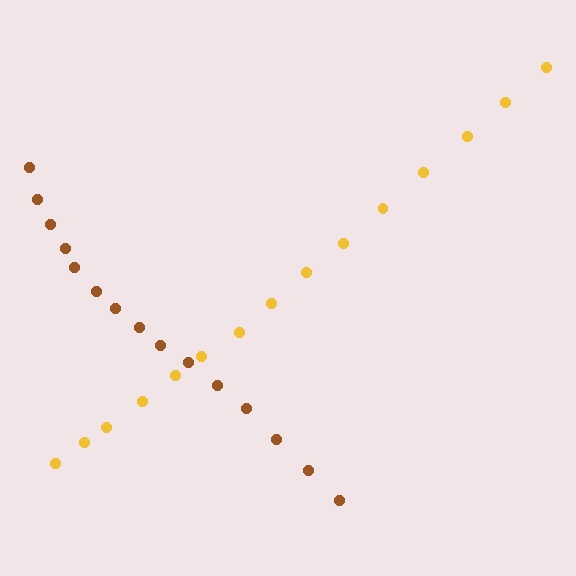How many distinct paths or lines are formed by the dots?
There are 2 distinct paths.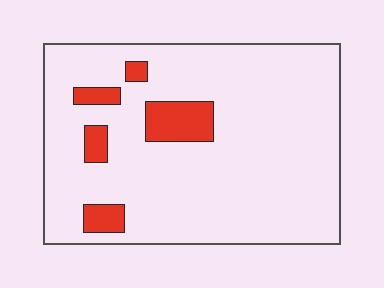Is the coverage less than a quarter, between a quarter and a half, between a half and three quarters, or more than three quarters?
Less than a quarter.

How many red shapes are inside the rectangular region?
5.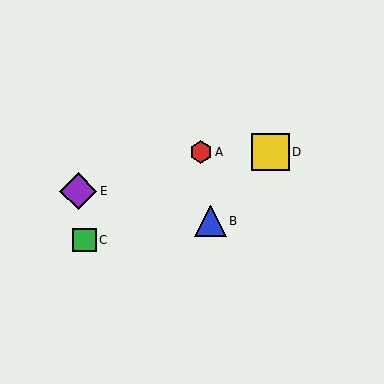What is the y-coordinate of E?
Object E is at y≈191.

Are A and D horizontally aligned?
Yes, both are at y≈152.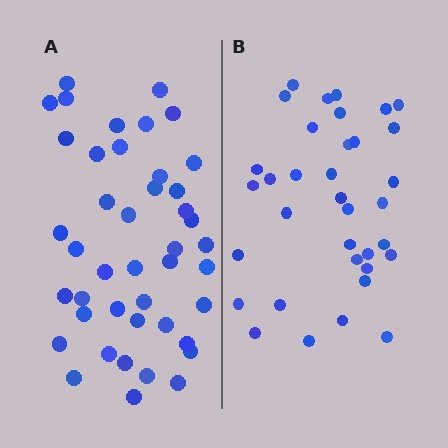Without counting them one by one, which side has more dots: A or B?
Region A (the left region) has more dots.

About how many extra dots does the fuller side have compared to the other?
Region A has roughly 8 or so more dots than region B.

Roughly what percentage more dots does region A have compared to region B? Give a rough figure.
About 25% more.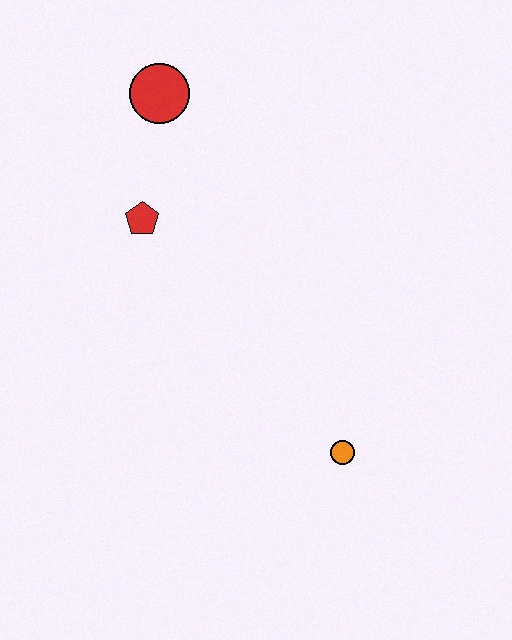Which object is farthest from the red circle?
The orange circle is farthest from the red circle.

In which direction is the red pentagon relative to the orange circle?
The red pentagon is above the orange circle.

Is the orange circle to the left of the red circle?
No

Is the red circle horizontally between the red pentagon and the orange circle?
Yes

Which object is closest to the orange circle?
The red pentagon is closest to the orange circle.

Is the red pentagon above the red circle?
No